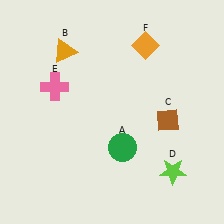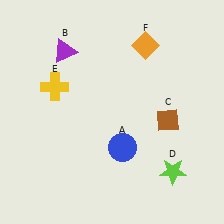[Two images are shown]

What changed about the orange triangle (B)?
In Image 1, B is orange. In Image 2, it changed to purple.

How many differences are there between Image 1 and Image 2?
There are 3 differences between the two images.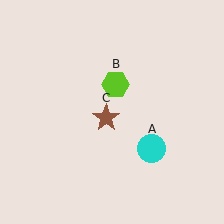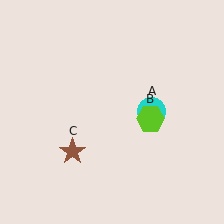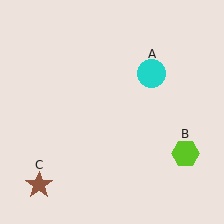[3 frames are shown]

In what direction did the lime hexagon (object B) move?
The lime hexagon (object B) moved down and to the right.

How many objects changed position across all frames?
3 objects changed position: cyan circle (object A), lime hexagon (object B), brown star (object C).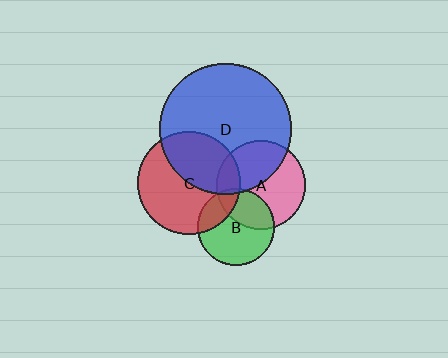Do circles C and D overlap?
Yes.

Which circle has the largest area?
Circle D (blue).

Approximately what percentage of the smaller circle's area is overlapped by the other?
Approximately 40%.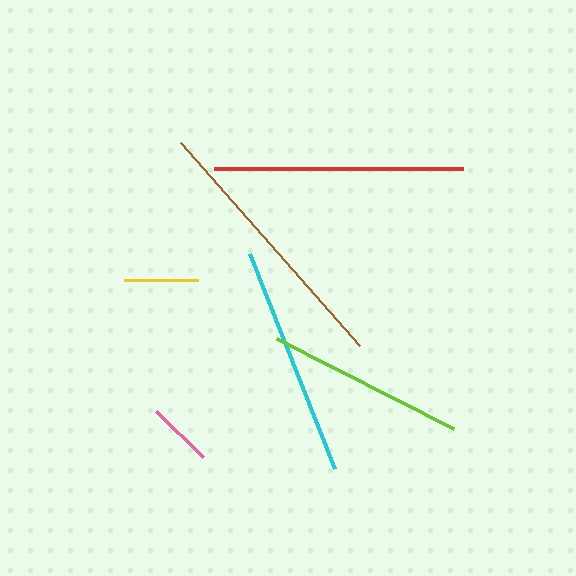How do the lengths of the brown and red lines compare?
The brown and red lines are approximately the same length.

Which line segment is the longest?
The brown line is the longest at approximately 271 pixels.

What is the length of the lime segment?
The lime segment is approximately 199 pixels long.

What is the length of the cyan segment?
The cyan segment is approximately 231 pixels long.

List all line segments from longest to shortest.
From longest to shortest: brown, red, cyan, lime, yellow, pink.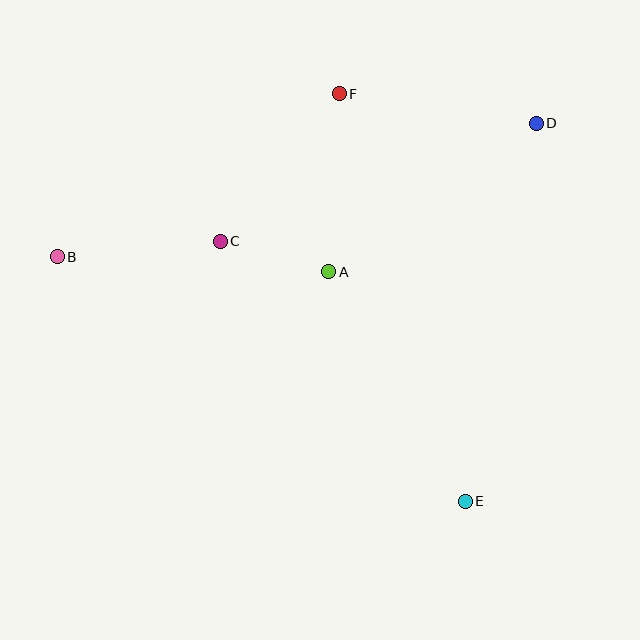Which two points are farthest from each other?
Points B and D are farthest from each other.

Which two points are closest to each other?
Points A and C are closest to each other.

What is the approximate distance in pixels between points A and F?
The distance between A and F is approximately 178 pixels.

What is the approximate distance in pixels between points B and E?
The distance between B and E is approximately 476 pixels.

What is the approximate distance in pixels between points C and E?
The distance between C and E is approximately 357 pixels.